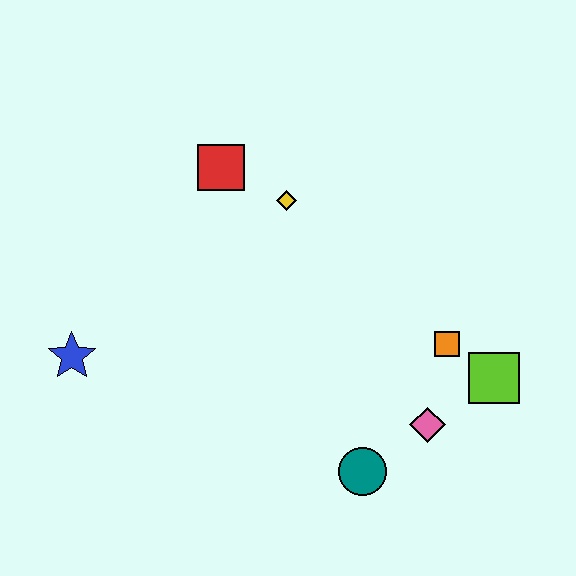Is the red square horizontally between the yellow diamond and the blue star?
Yes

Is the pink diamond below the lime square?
Yes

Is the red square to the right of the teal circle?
No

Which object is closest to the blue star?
The red square is closest to the blue star.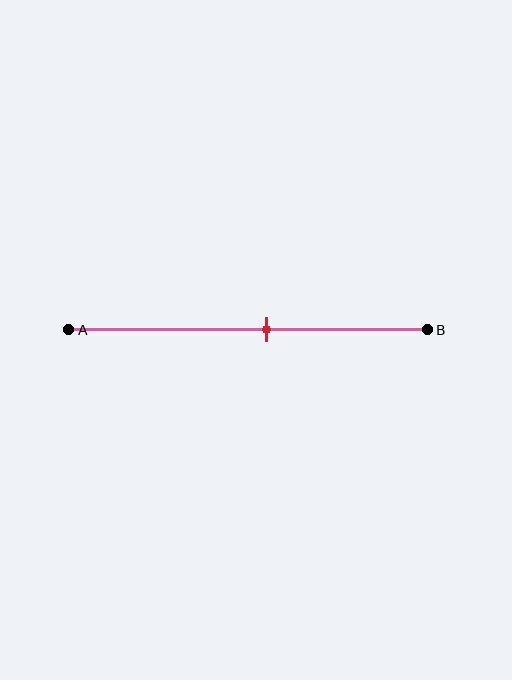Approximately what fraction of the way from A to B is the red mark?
The red mark is approximately 55% of the way from A to B.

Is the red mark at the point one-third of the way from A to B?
No, the mark is at about 55% from A, not at the 33% one-third point.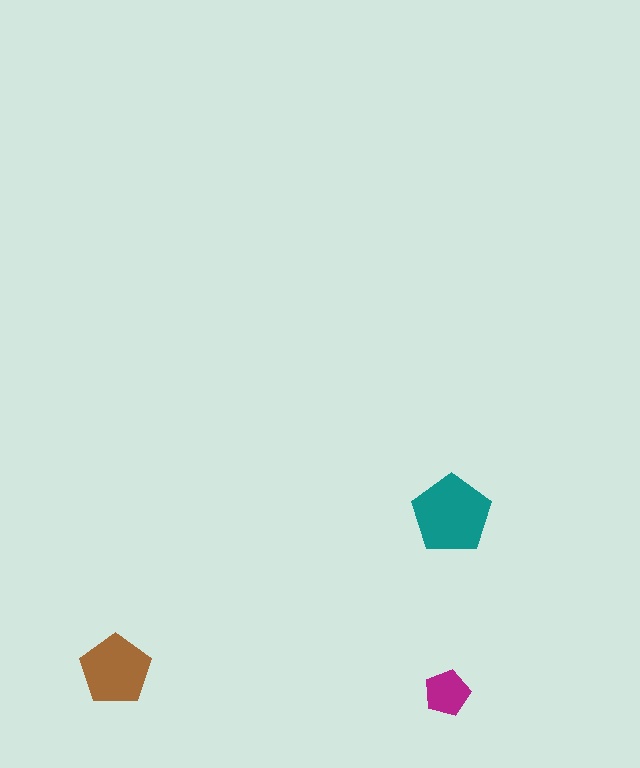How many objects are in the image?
There are 3 objects in the image.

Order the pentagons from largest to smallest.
the teal one, the brown one, the magenta one.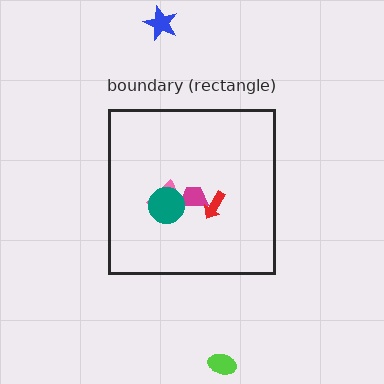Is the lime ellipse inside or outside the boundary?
Outside.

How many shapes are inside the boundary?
4 inside, 2 outside.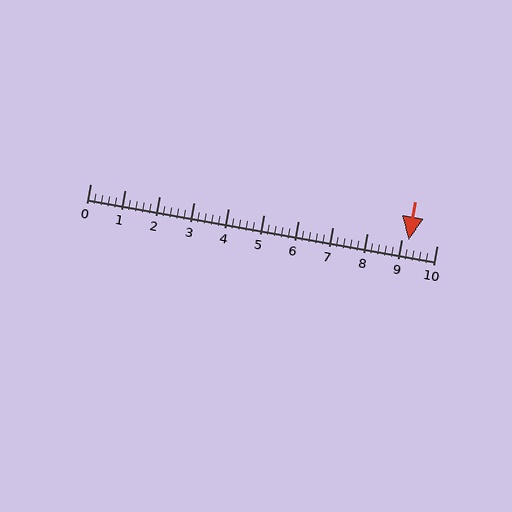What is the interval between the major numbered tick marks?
The major tick marks are spaced 1 units apart.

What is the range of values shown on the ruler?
The ruler shows values from 0 to 10.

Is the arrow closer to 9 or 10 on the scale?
The arrow is closer to 9.